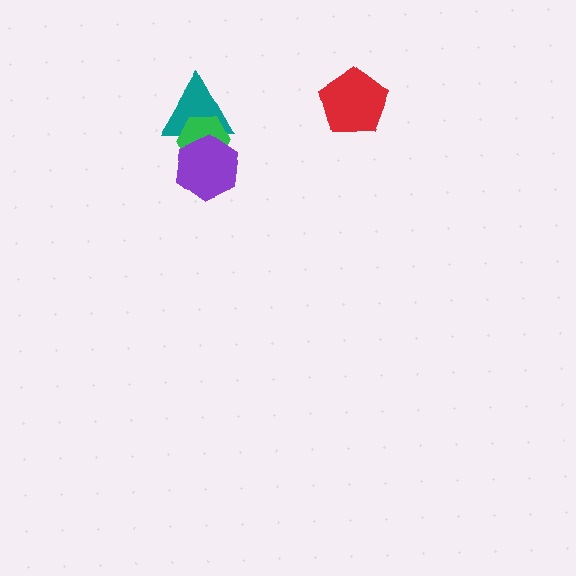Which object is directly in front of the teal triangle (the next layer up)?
The green hexagon is directly in front of the teal triangle.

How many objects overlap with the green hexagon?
2 objects overlap with the green hexagon.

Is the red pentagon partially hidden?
No, no other shape covers it.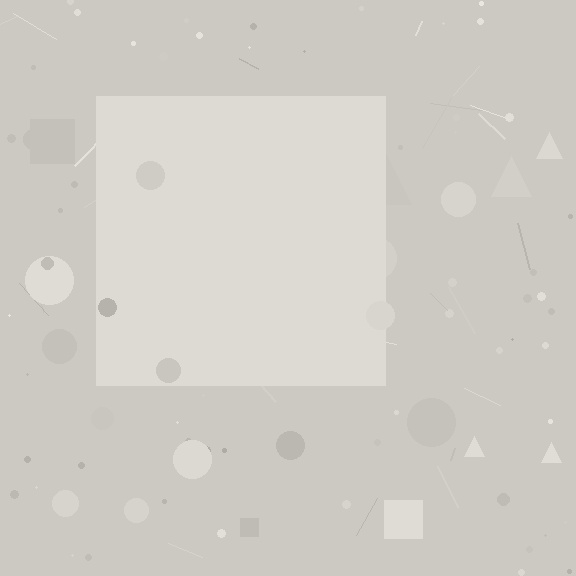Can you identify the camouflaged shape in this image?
The camouflaged shape is a square.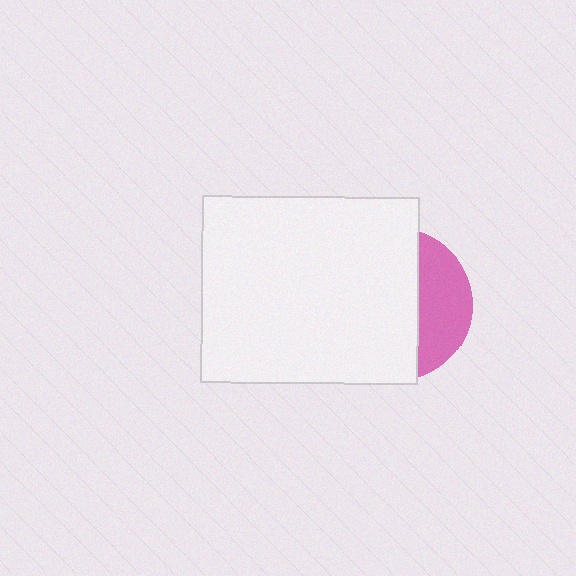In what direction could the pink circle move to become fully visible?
The pink circle could move right. That would shift it out from behind the white rectangle entirely.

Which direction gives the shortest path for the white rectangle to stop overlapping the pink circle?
Moving left gives the shortest separation.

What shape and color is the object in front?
The object in front is a white rectangle.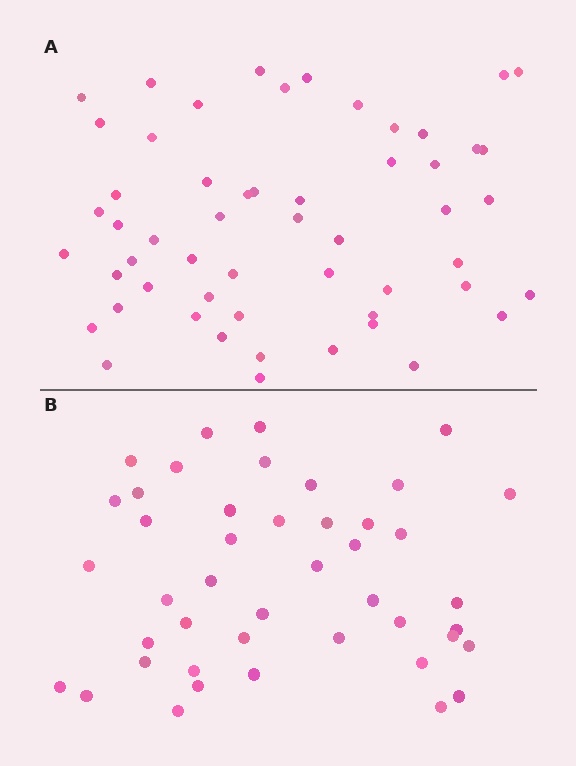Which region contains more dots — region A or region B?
Region A (the top region) has more dots.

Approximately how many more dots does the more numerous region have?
Region A has roughly 12 or so more dots than region B.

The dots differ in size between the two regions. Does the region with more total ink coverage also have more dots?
No. Region B has more total ink coverage because its dots are larger, but region A actually contains more individual dots. Total area can be misleading — the number of items is what matters here.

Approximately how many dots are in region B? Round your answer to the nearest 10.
About 40 dots. (The exact count is 44, which rounds to 40.)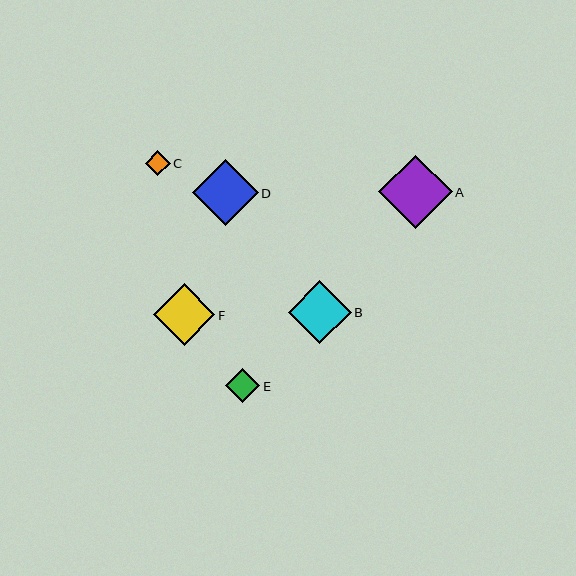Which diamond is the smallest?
Diamond C is the smallest with a size of approximately 25 pixels.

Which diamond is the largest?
Diamond A is the largest with a size of approximately 74 pixels.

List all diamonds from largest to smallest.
From largest to smallest: A, D, B, F, E, C.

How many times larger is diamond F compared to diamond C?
Diamond F is approximately 2.5 times the size of diamond C.